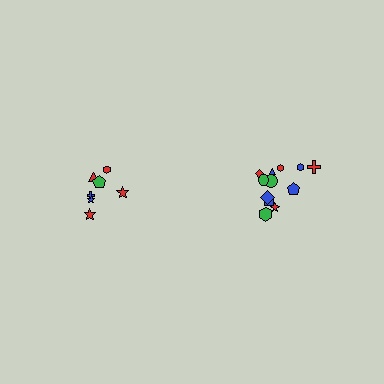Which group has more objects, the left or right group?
The right group.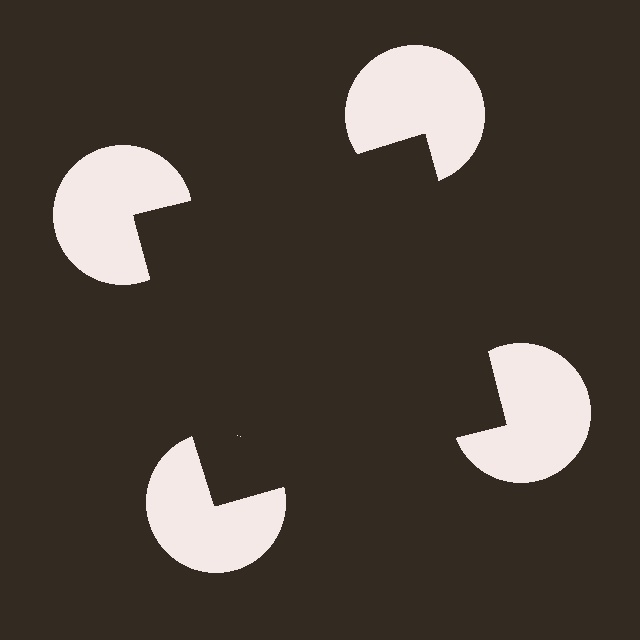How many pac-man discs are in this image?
There are 4 — one at each vertex of the illusory square.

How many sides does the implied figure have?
4 sides.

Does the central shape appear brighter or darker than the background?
It typically appears slightly darker than the background, even though no actual brightness change is drawn.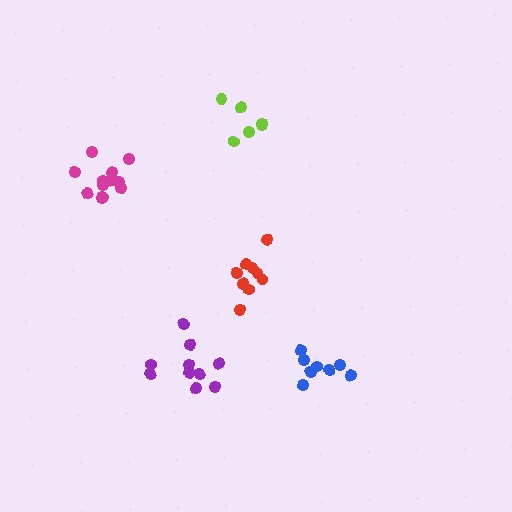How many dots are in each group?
Group 1: 8 dots, Group 2: 12 dots, Group 3: 10 dots, Group 4: 9 dots, Group 5: 6 dots (45 total).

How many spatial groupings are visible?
There are 5 spatial groupings.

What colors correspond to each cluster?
The clusters are colored: blue, magenta, purple, red, lime.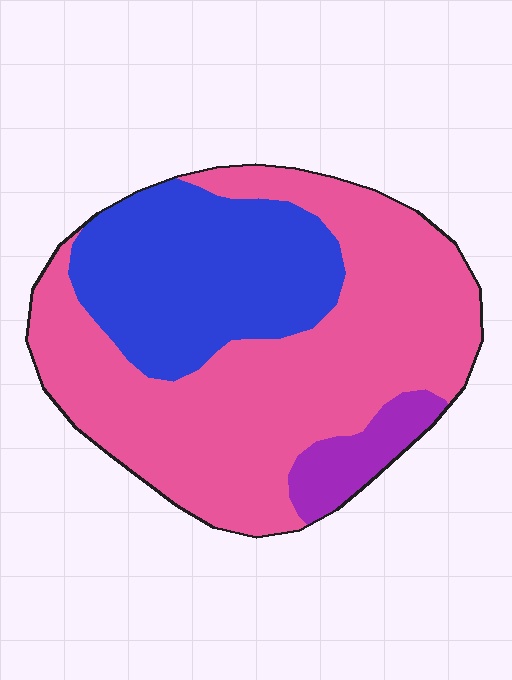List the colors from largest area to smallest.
From largest to smallest: pink, blue, purple.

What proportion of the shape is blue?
Blue covers 31% of the shape.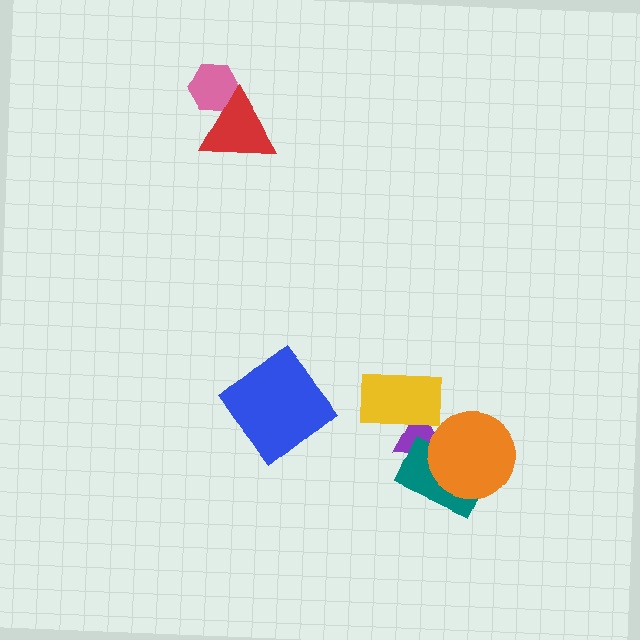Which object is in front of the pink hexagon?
The red triangle is in front of the pink hexagon.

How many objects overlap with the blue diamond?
0 objects overlap with the blue diamond.